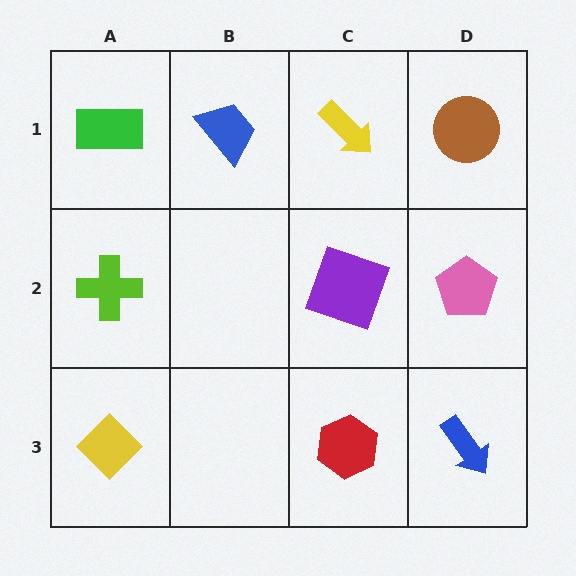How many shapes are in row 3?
3 shapes.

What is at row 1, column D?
A brown circle.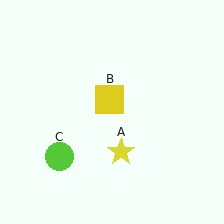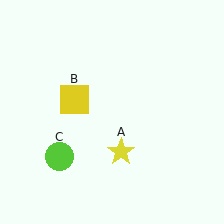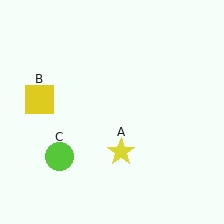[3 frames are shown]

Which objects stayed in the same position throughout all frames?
Yellow star (object A) and lime circle (object C) remained stationary.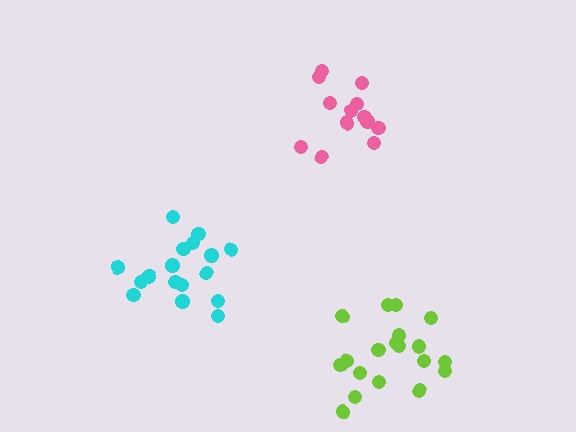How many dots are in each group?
Group 1: 19 dots, Group 2: 13 dots, Group 3: 17 dots (49 total).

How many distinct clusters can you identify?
There are 3 distinct clusters.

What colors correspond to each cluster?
The clusters are colored: lime, pink, cyan.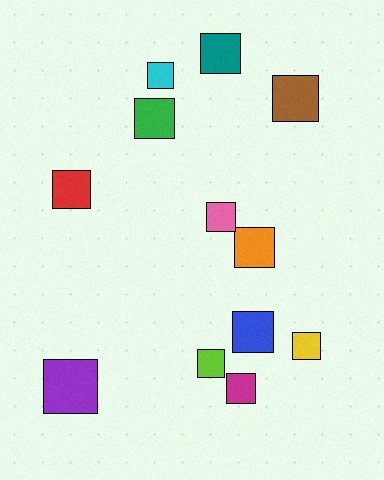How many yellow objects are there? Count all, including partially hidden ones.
There is 1 yellow object.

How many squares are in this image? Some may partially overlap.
There are 12 squares.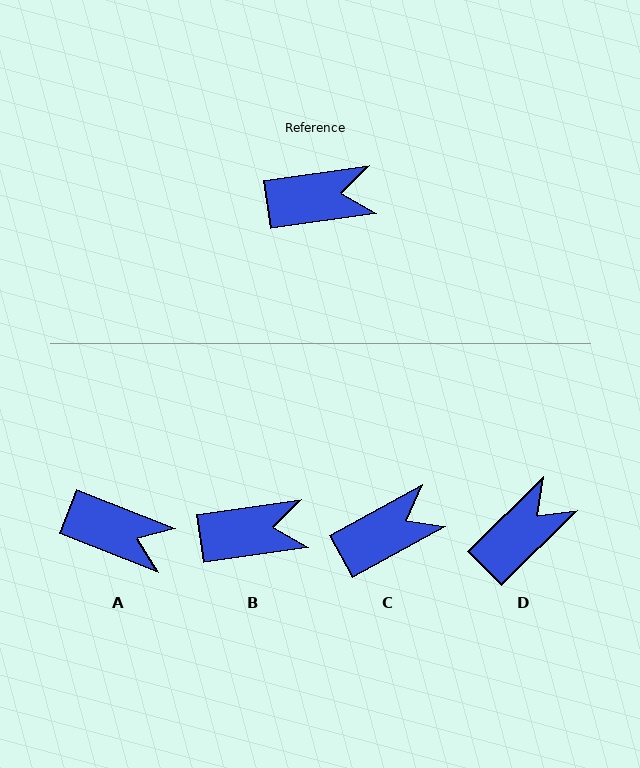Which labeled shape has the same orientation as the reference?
B.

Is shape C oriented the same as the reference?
No, it is off by about 21 degrees.